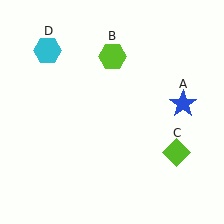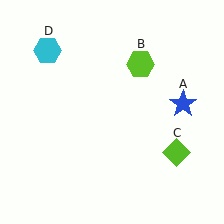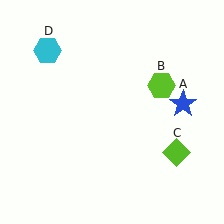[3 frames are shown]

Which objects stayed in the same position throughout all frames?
Blue star (object A) and lime diamond (object C) and cyan hexagon (object D) remained stationary.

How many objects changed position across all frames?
1 object changed position: lime hexagon (object B).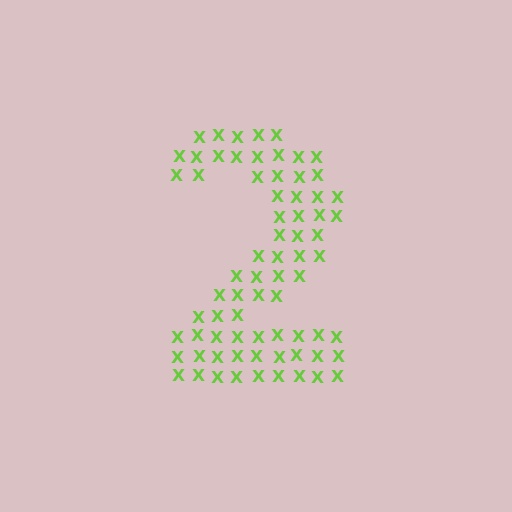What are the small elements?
The small elements are letter X's.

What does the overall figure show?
The overall figure shows the digit 2.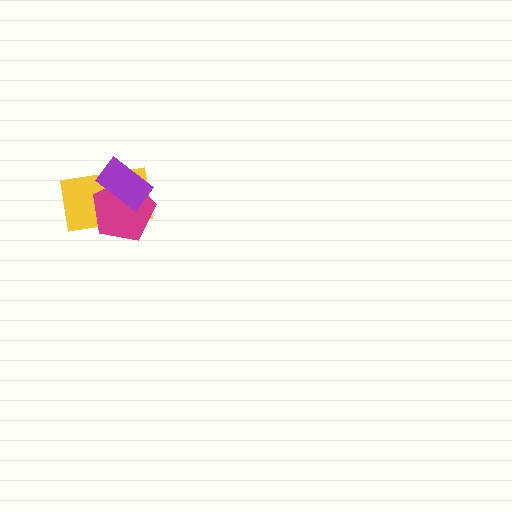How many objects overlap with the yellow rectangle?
2 objects overlap with the yellow rectangle.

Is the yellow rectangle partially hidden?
Yes, it is partially covered by another shape.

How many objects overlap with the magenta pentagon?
2 objects overlap with the magenta pentagon.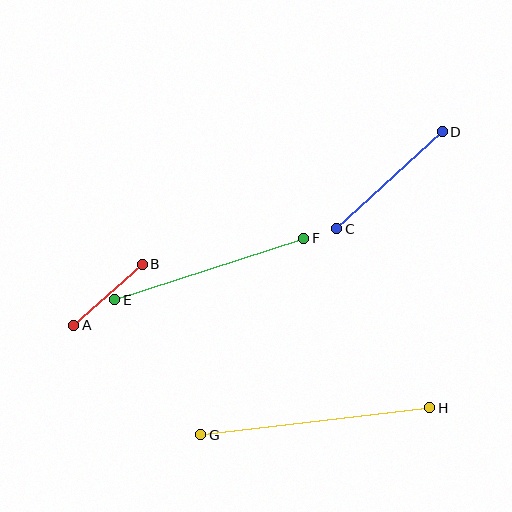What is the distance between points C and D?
The distance is approximately 143 pixels.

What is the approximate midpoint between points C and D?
The midpoint is at approximately (390, 180) pixels.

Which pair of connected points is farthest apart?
Points G and H are farthest apart.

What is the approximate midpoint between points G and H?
The midpoint is at approximately (315, 421) pixels.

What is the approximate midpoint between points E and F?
The midpoint is at approximately (209, 269) pixels.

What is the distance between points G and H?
The distance is approximately 231 pixels.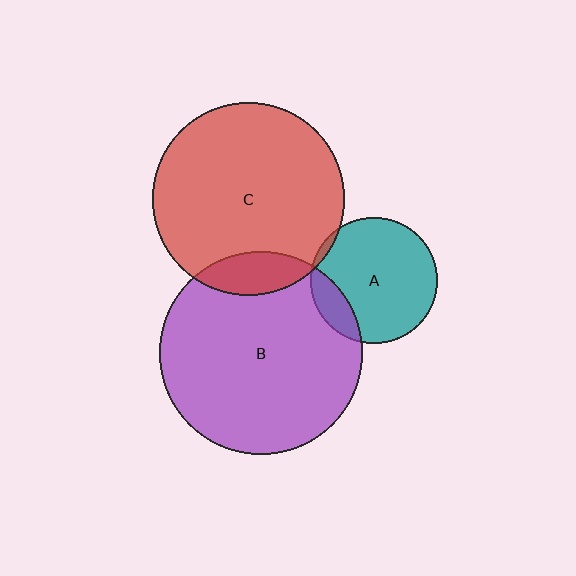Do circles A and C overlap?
Yes.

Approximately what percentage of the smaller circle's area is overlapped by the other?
Approximately 5%.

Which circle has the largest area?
Circle B (purple).